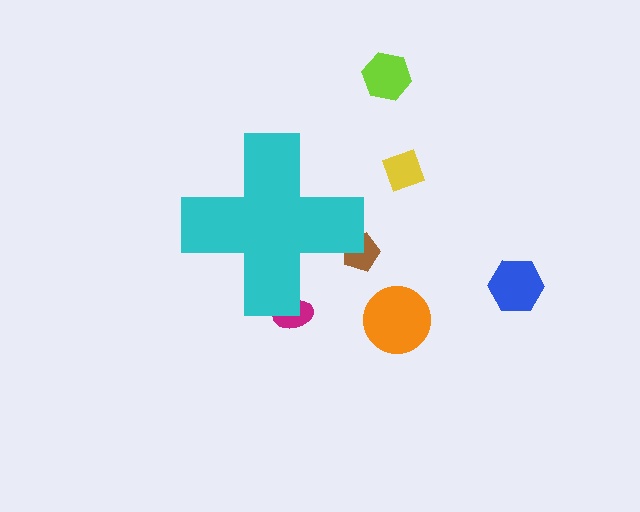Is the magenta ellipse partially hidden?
Yes, the magenta ellipse is partially hidden behind the cyan cross.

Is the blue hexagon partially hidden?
No, the blue hexagon is fully visible.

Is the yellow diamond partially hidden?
No, the yellow diamond is fully visible.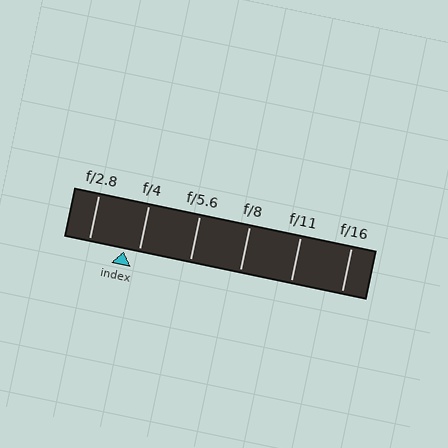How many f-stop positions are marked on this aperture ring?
There are 6 f-stop positions marked.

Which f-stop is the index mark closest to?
The index mark is closest to f/4.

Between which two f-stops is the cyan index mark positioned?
The index mark is between f/2.8 and f/4.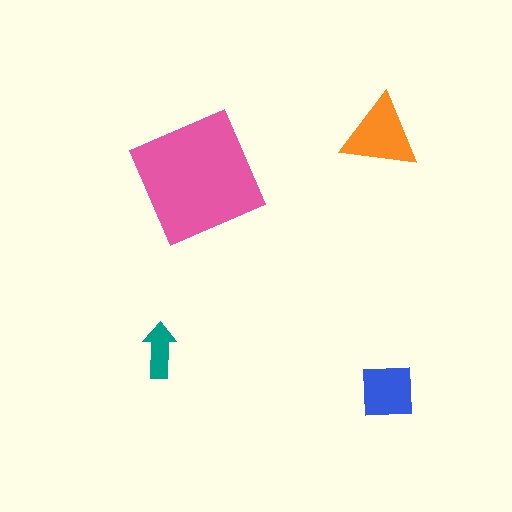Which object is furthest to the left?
The teal arrow is leftmost.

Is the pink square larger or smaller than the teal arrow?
Larger.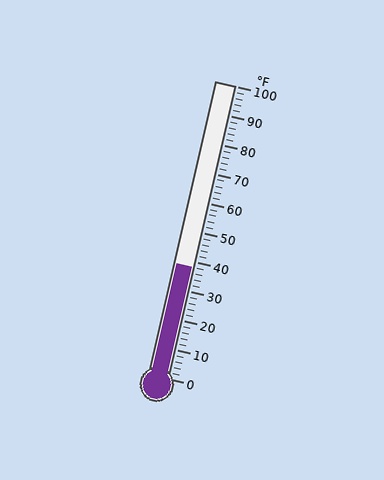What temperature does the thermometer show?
The thermometer shows approximately 38°F.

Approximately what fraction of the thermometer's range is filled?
The thermometer is filled to approximately 40% of its range.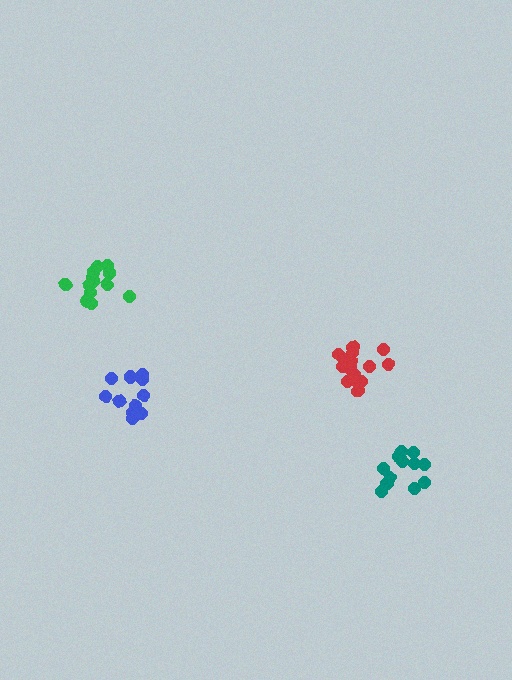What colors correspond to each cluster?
The clusters are colored: teal, blue, green, red.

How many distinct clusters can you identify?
There are 4 distinct clusters.